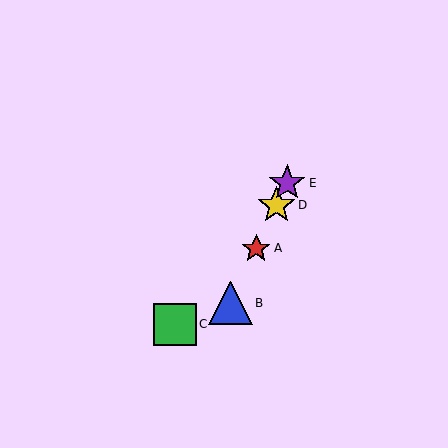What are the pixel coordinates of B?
Object B is at (230, 303).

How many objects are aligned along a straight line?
4 objects (A, B, D, E) are aligned along a straight line.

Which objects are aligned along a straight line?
Objects A, B, D, E are aligned along a straight line.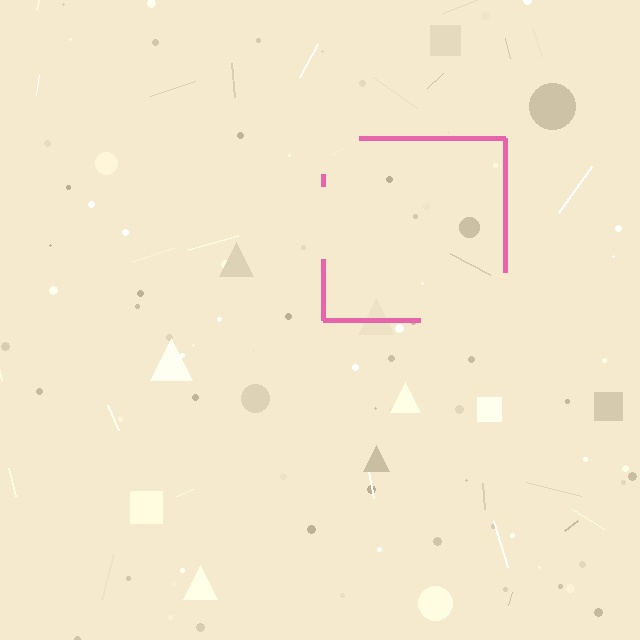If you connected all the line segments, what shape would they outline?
They would outline a square.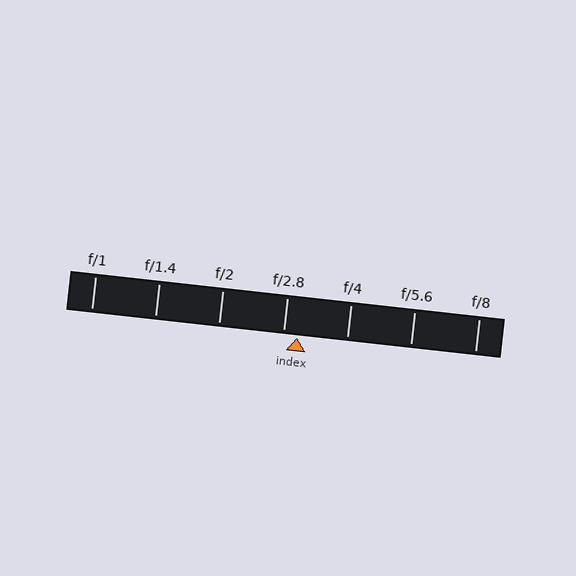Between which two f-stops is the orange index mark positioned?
The index mark is between f/2.8 and f/4.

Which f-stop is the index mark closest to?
The index mark is closest to f/2.8.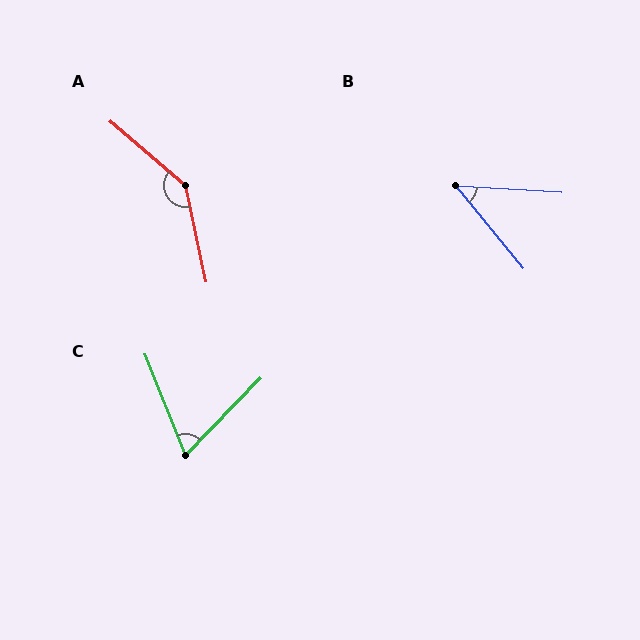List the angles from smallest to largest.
B (47°), C (66°), A (143°).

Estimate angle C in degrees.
Approximately 66 degrees.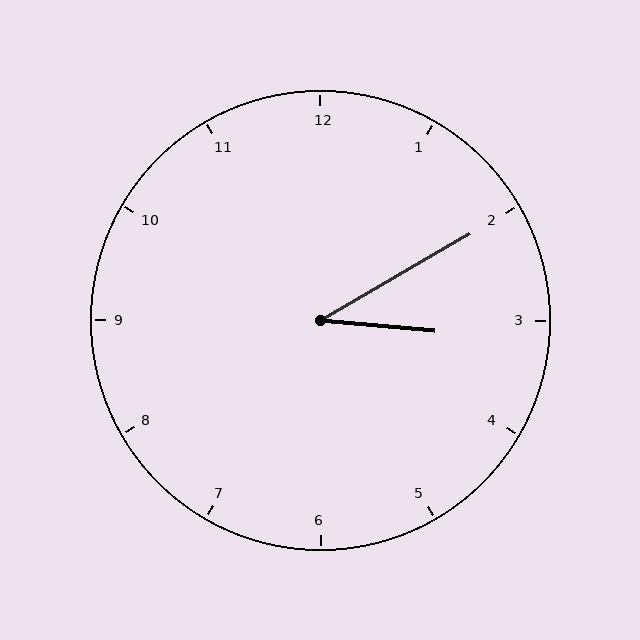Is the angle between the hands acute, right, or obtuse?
It is acute.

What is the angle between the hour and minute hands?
Approximately 35 degrees.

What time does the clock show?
3:10.